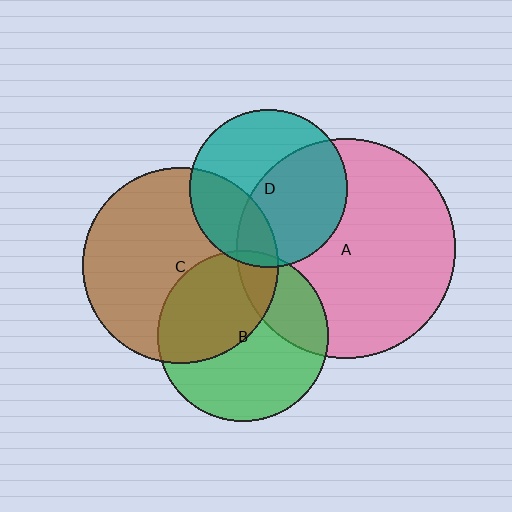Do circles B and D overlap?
Yes.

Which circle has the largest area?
Circle A (pink).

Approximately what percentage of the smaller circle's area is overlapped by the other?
Approximately 5%.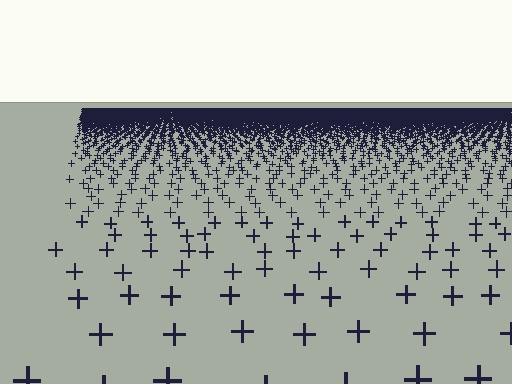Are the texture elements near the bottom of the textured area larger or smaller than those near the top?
Larger. Near the bottom, elements are closer to the viewer and appear at a bigger on-screen size.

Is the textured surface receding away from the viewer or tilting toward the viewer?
The surface is receding away from the viewer. Texture elements get smaller and denser toward the top.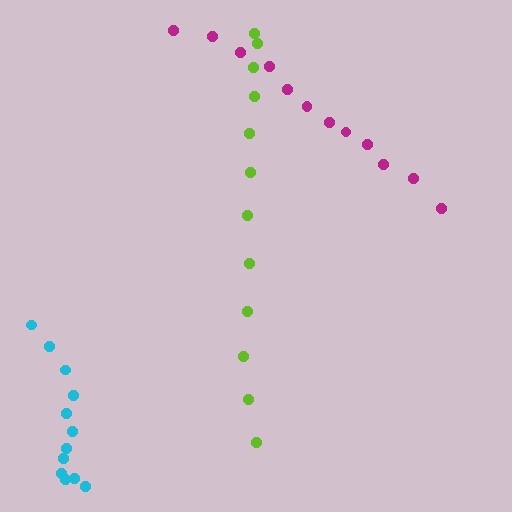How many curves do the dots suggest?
There are 3 distinct paths.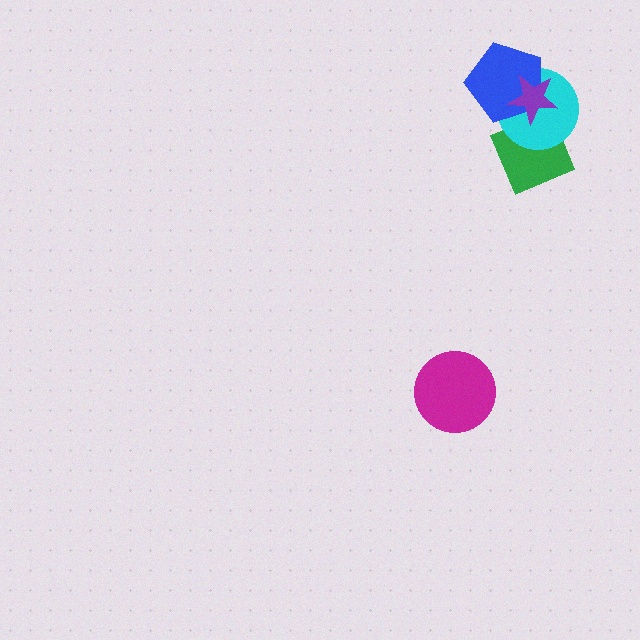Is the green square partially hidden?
Yes, it is partially covered by another shape.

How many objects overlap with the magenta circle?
0 objects overlap with the magenta circle.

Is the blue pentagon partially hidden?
Yes, it is partially covered by another shape.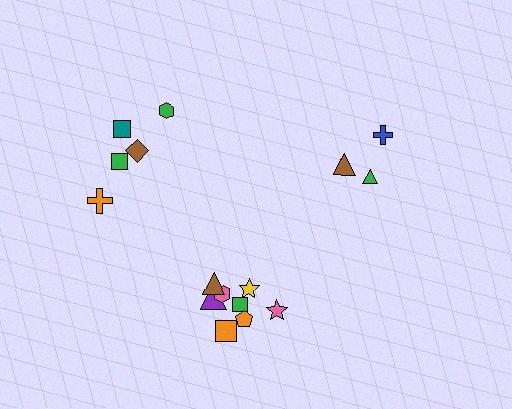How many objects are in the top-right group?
There are 3 objects.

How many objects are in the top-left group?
There are 5 objects.